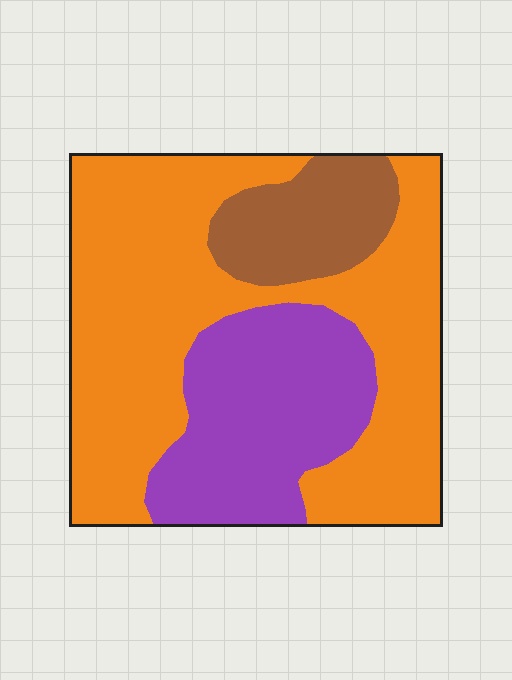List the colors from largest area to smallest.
From largest to smallest: orange, purple, brown.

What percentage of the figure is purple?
Purple takes up about one quarter (1/4) of the figure.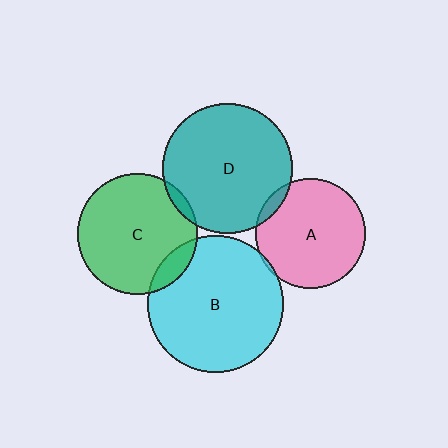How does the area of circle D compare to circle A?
Approximately 1.4 times.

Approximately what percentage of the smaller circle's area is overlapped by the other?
Approximately 5%.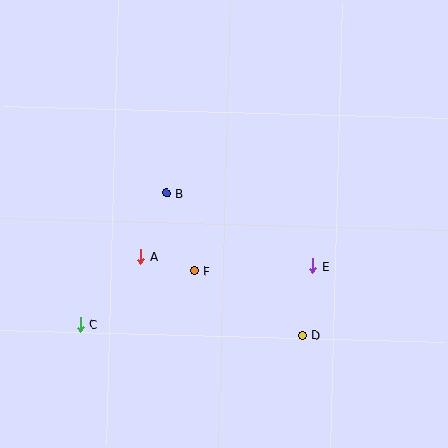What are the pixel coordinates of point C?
Point C is at (81, 324).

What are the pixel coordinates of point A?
Point A is at (141, 256).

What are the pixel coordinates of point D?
Point D is at (302, 335).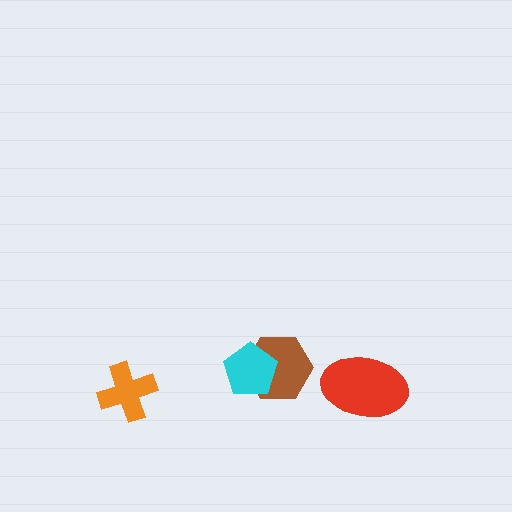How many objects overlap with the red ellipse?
0 objects overlap with the red ellipse.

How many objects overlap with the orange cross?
0 objects overlap with the orange cross.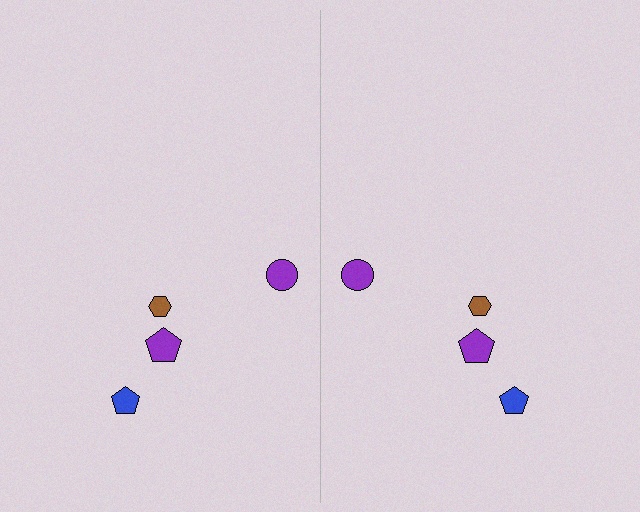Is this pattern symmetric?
Yes, this pattern has bilateral (reflection) symmetry.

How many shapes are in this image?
There are 8 shapes in this image.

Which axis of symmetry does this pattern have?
The pattern has a vertical axis of symmetry running through the center of the image.